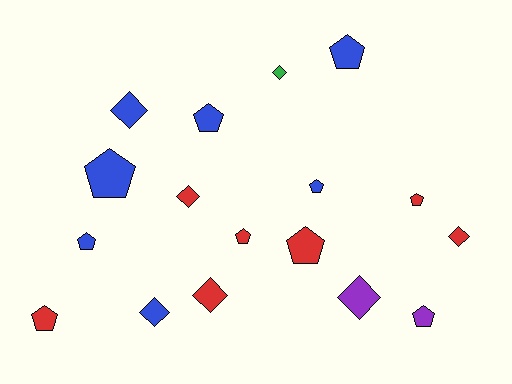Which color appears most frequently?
Blue, with 7 objects.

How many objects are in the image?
There are 17 objects.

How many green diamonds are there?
There is 1 green diamond.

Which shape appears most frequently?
Pentagon, with 10 objects.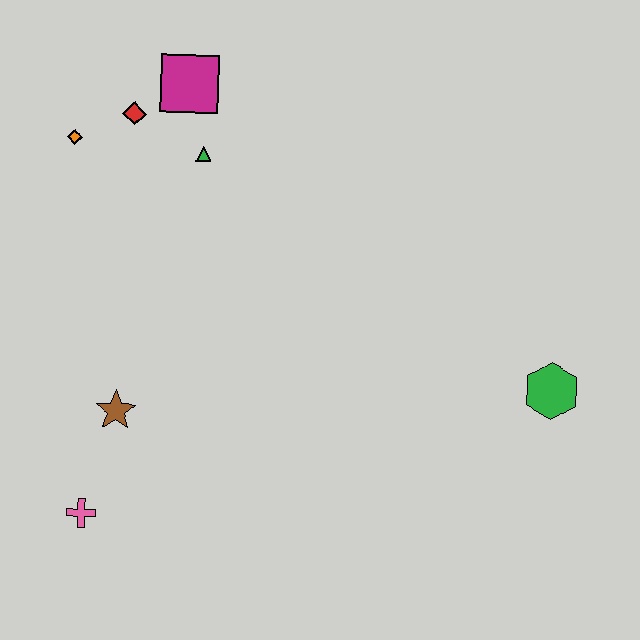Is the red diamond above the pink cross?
Yes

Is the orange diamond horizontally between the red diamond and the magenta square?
No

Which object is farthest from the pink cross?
The green hexagon is farthest from the pink cross.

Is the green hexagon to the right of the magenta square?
Yes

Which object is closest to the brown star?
The pink cross is closest to the brown star.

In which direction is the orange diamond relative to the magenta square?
The orange diamond is to the left of the magenta square.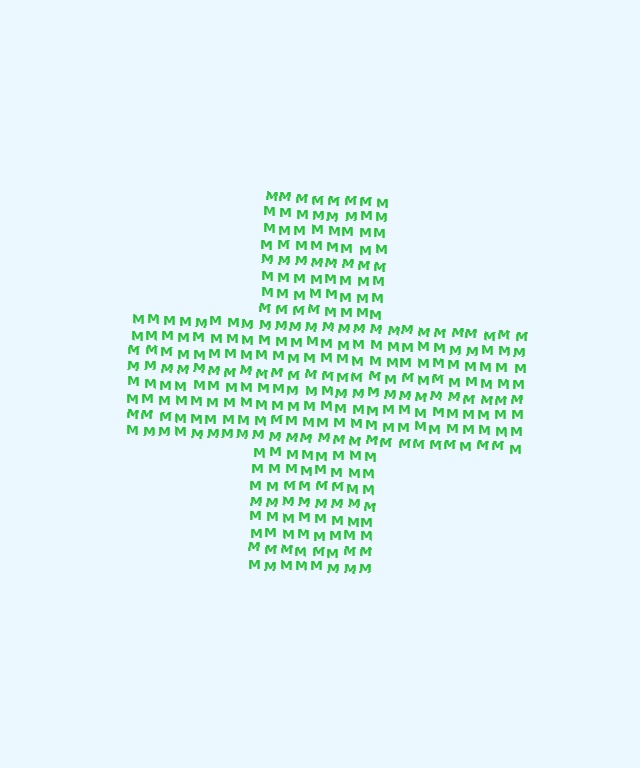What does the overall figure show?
The overall figure shows a cross.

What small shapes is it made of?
It is made of small letter M's.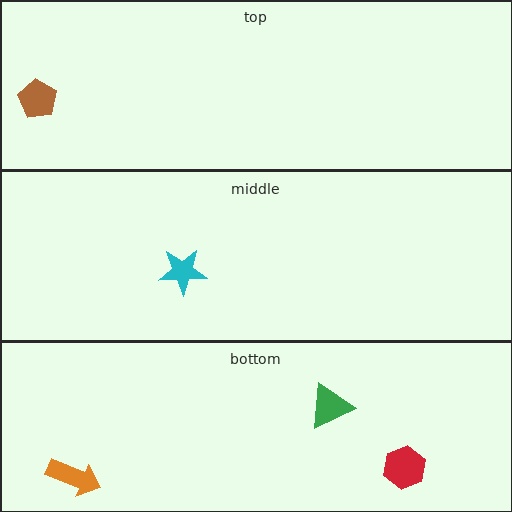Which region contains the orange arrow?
The bottom region.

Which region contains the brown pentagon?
The top region.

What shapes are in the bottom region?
The green triangle, the red hexagon, the orange arrow.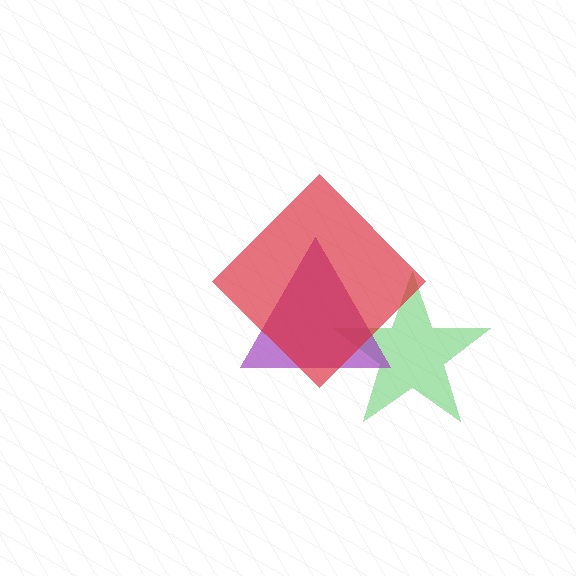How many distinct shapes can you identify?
There are 3 distinct shapes: a green star, a purple triangle, a red diamond.